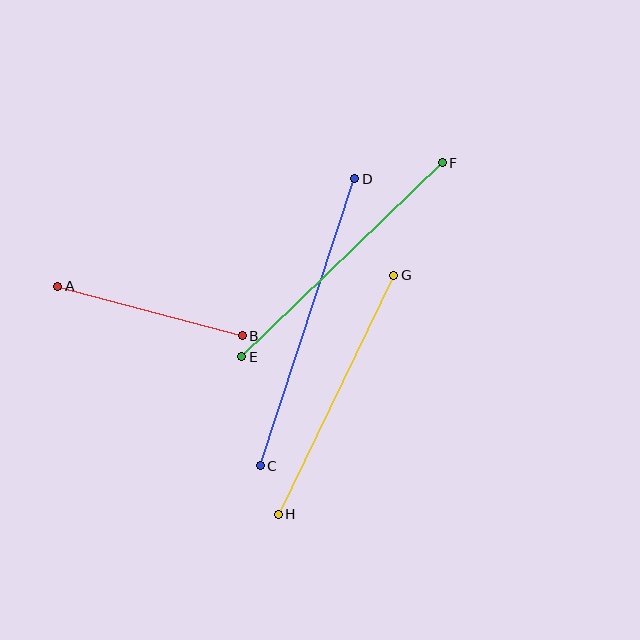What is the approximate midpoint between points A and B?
The midpoint is at approximately (150, 311) pixels.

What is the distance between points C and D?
The distance is approximately 302 pixels.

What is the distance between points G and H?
The distance is approximately 265 pixels.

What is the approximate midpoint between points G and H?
The midpoint is at approximately (336, 395) pixels.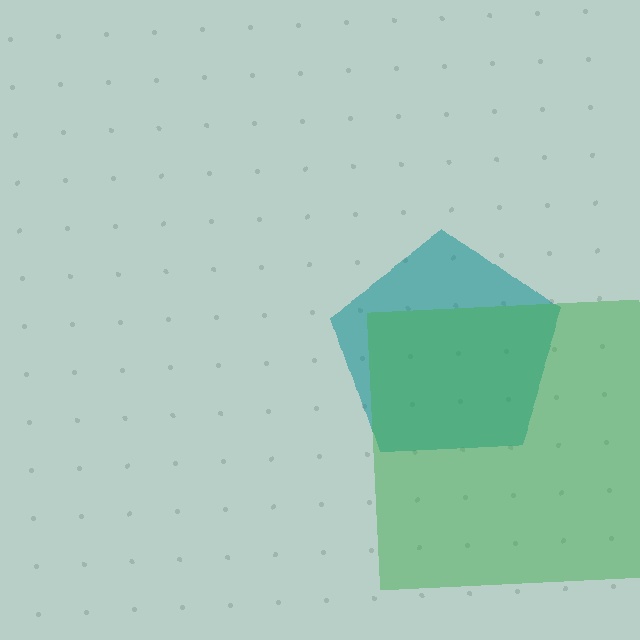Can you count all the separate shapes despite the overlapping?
Yes, there are 2 separate shapes.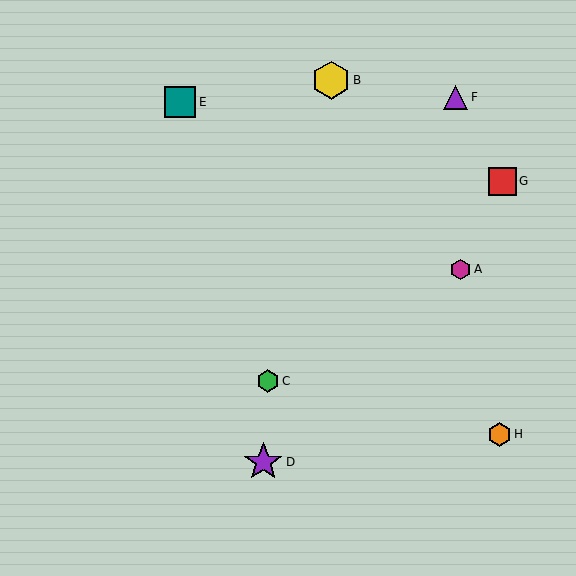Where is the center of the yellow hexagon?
The center of the yellow hexagon is at (331, 80).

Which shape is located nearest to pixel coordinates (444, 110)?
The purple triangle (labeled F) at (456, 97) is nearest to that location.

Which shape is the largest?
The purple star (labeled D) is the largest.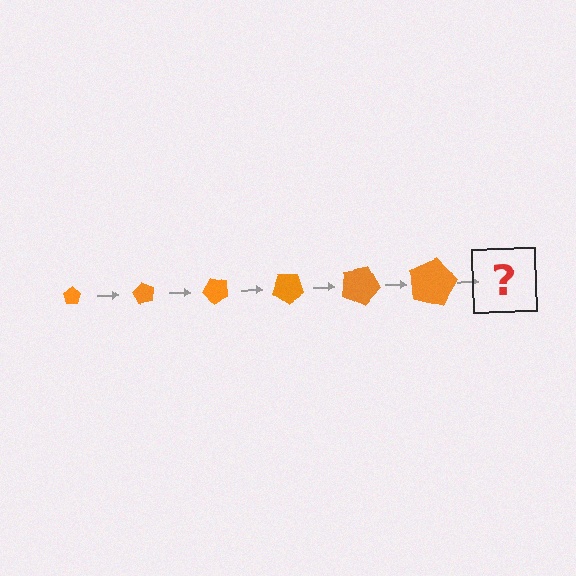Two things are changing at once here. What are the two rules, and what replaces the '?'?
The two rules are that the pentagon grows larger each step and it rotates 60 degrees each step. The '?' should be a pentagon, larger than the previous one and rotated 360 degrees from the start.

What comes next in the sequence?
The next element should be a pentagon, larger than the previous one and rotated 360 degrees from the start.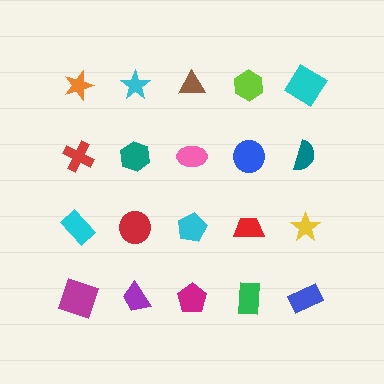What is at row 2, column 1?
A red cross.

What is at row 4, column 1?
A magenta square.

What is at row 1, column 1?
An orange star.